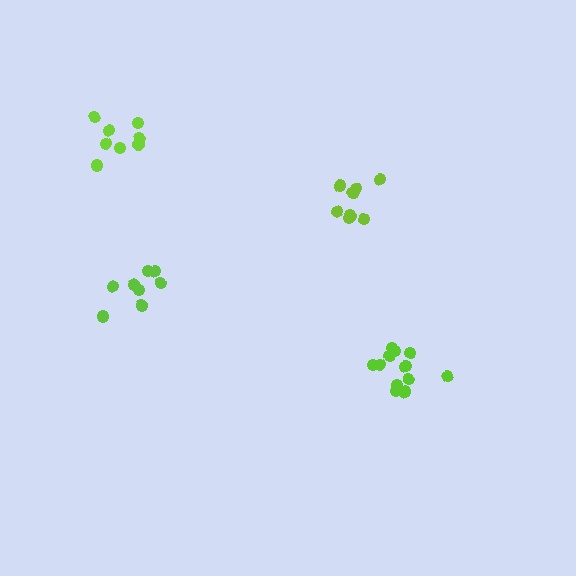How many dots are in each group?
Group 1: 8 dots, Group 2: 12 dots, Group 3: 8 dots, Group 4: 8 dots (36 total).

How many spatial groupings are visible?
There are 4 spatial groupings.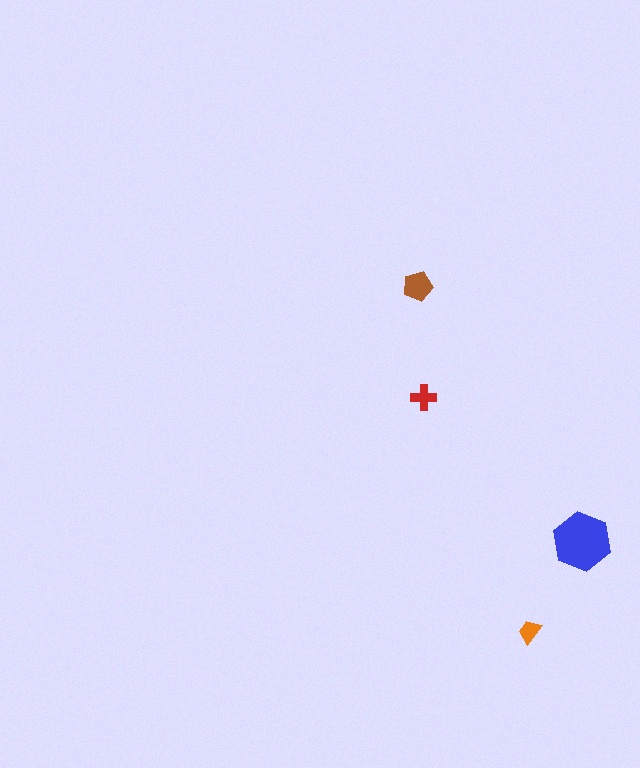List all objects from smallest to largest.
The orange trapezoid, the red cross, the brown pentagon, the blue hexagon.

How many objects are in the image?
There are 4 objects in the image.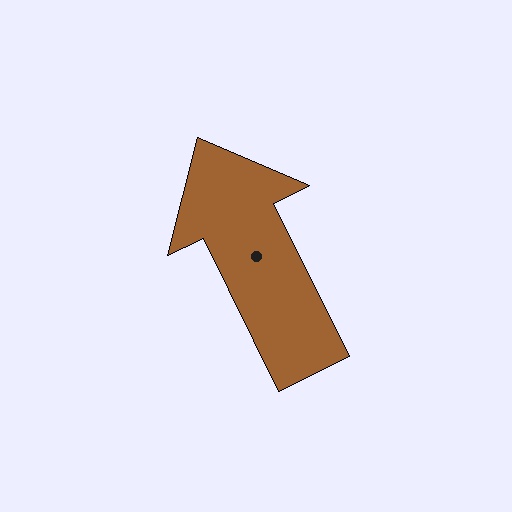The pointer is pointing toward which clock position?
Roughly 11 o'clock.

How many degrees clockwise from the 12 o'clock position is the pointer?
Approximately 334 degrees.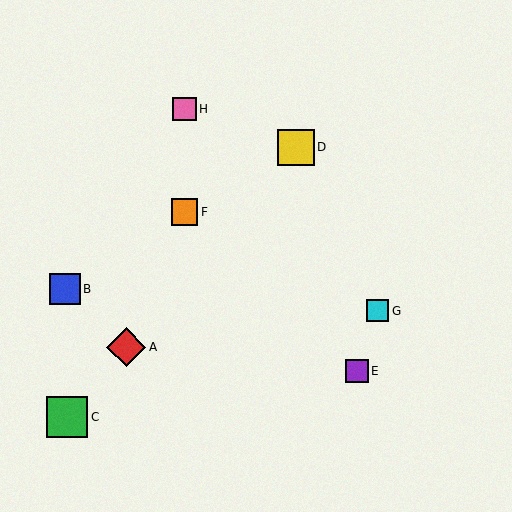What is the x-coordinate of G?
Object G is at x≈378.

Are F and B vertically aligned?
No, F is at x≈184 and B is at x≈65.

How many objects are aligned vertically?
2 objects (F, H) are aligned vertically.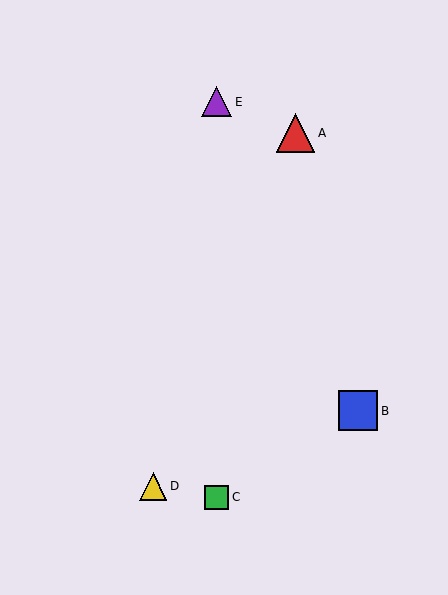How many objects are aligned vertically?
2 objects (C, E) are aligned vertically.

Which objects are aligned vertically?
Objects C, E are aligned vertically.